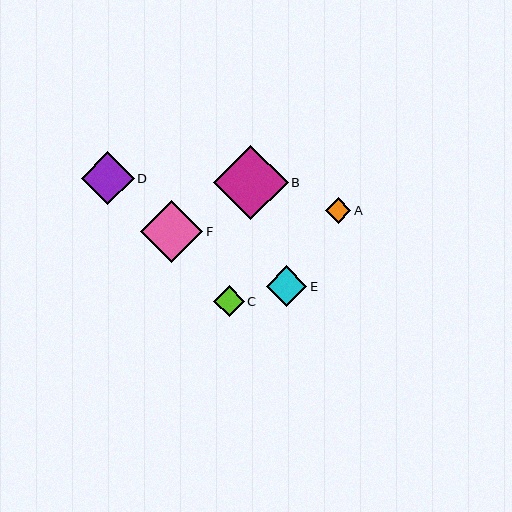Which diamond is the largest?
Diamond B is the largest with a size of approximately 74 pixels.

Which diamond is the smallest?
Diamond A is the smallest with a size of approximately 26 pixels.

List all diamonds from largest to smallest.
From largest to smallest: B, F, D, E, C, A.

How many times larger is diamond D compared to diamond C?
Diamond D is approximately 1.7 times the size of diamond C.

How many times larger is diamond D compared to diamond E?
Diamond D is approximately 1.3 times the size of diamond E.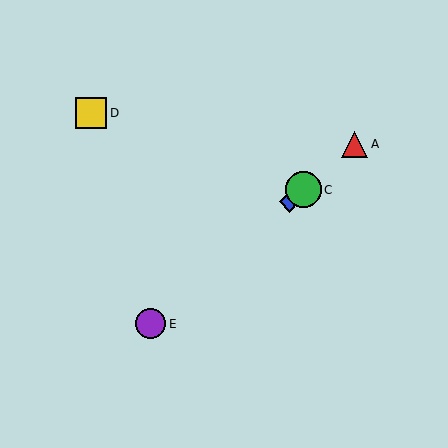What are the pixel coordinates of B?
Object B is at (290, 202).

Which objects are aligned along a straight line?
Objects A, B, C, E are aligned along a straight line.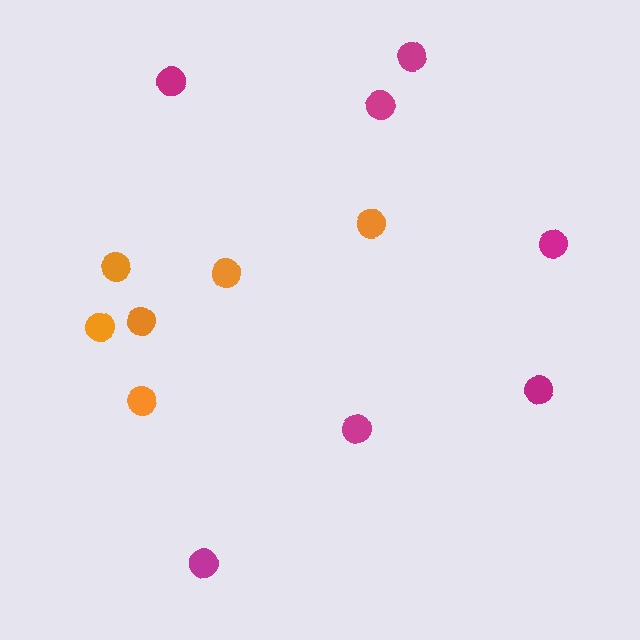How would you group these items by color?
There are 2 groups: one group of magenta circles (7) and one group of orange circles (6).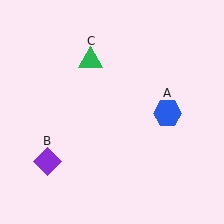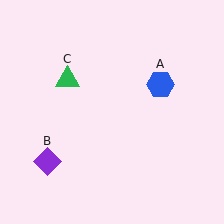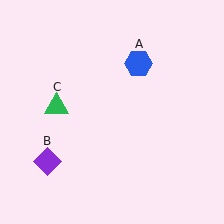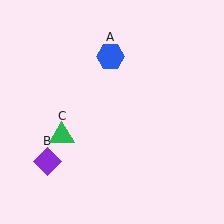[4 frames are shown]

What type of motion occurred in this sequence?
The blue hexagon (object A), green triangle (object C) rotated counterclockwise around the center of the scene.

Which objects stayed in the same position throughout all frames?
Purple diamond (object B) remained stationary.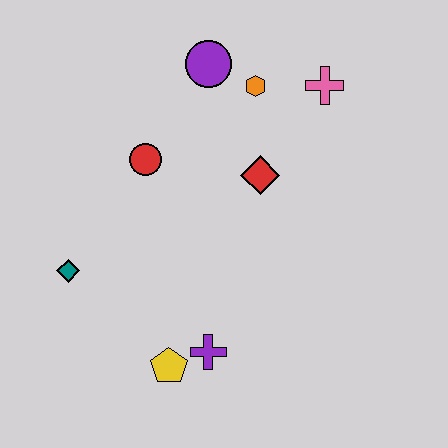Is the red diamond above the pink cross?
No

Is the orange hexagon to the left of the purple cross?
No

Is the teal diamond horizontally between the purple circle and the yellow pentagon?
No